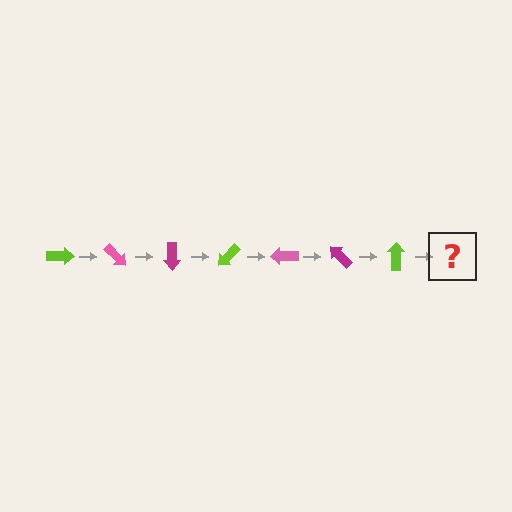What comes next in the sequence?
The next element should be a pink arrow, rotated 315 degrees from the start.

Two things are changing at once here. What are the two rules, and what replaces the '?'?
The two rules are that it rotates 45 degrees each step and the color cycles through lime, pink, and magenta. The '?' should be a pink arrow, rotated 315 degrees from the start.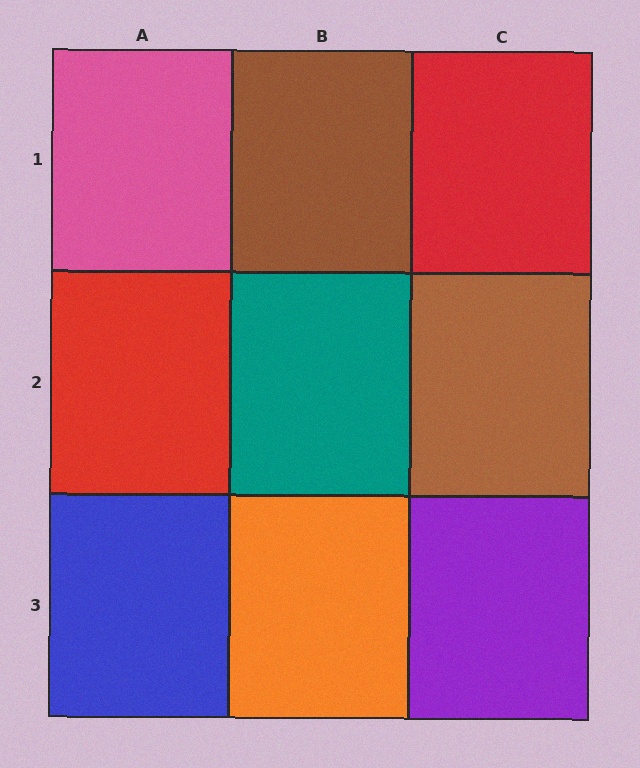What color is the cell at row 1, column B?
Brown.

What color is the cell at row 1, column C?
Red.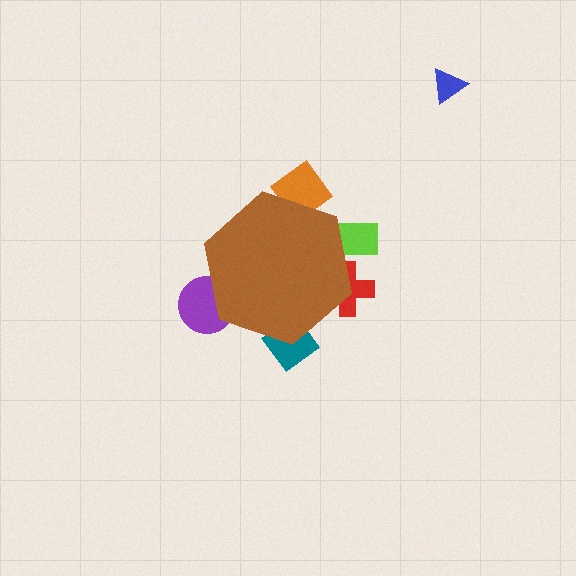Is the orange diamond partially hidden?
Yes, the orange diamond is partially hidden behind the brown hexagon.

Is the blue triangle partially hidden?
No, the blue triangle is fully visible.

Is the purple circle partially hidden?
Yes, the purple circle is partially hidden behind the brown hexagon.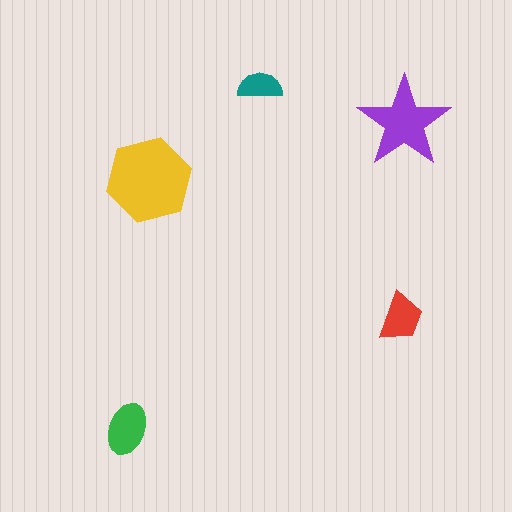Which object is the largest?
The yellow hexagon.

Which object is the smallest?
The teal semicircle.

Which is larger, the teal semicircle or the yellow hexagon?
The yellow hexagon.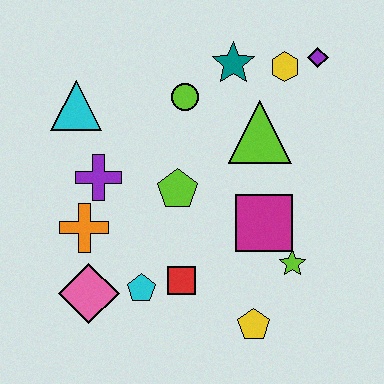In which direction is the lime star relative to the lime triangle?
The lime star is below the lime triangle.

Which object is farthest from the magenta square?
The cyan triangle is farthest from the magenta square.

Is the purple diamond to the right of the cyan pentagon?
Yes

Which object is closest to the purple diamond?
The yellow hexagon is closest to the purple diamond.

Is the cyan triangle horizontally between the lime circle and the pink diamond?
No